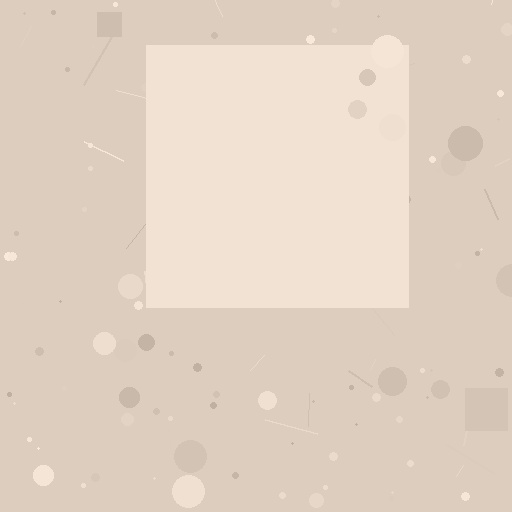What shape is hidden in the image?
A square is hidden in the image.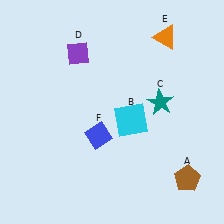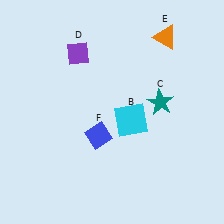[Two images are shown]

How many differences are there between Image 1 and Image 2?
There is 1 difference between the two images.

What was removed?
The brown pentagon (A) was removed in Image 2.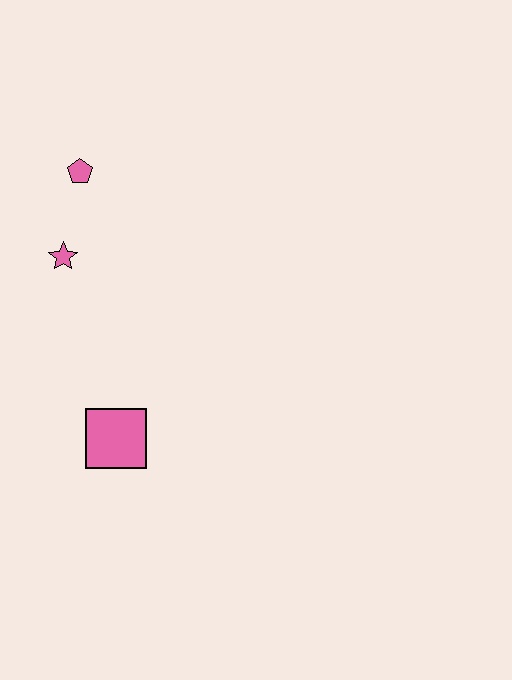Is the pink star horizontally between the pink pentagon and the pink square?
No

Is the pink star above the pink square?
Yes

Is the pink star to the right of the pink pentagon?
No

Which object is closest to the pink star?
The pink pentagon is closest to the pink star.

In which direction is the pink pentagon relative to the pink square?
The pink pentagon is above the pink square.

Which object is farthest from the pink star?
The pink square is farthest from the pink star.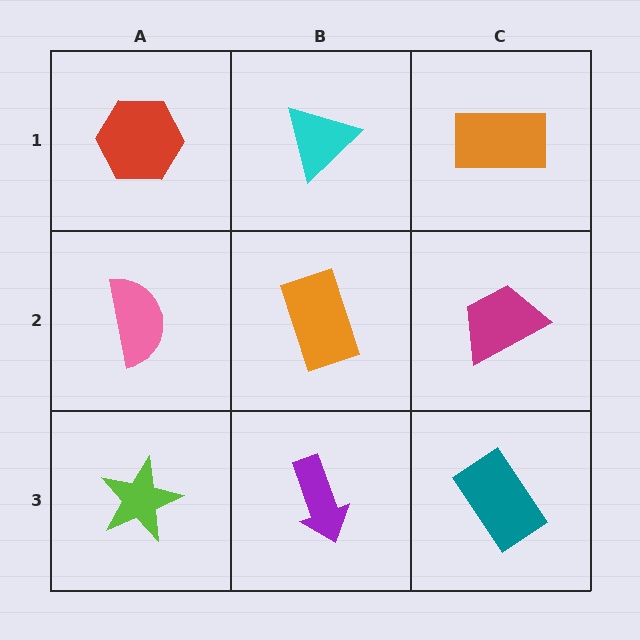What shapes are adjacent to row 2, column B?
A cyan triangle (row 1, column B), a purple arrow (row 3, column B), a pink semicircle (row 2, column A), a magenta trapezoid (row 2, column C).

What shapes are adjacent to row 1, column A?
A pink semicircle (row 2, column A), a cyan triangle (row 1, column B).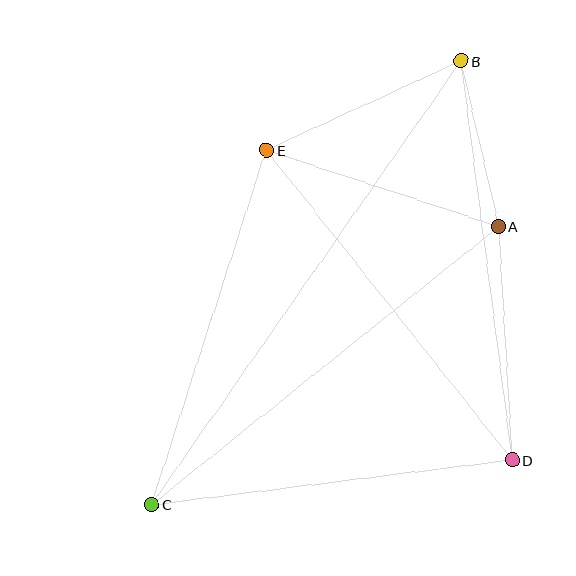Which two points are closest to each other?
Points A and B are closest to each other.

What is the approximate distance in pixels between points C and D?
The distance between C and D is approximately 363 pixels.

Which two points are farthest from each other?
Points B and C are farthest from each other.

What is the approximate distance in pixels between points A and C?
The distance between A and C is approximately 444 pixels.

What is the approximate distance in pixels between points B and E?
The distance between B and E is approximately 214 pixels.